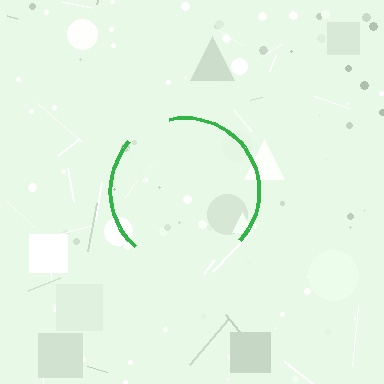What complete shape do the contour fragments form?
The contour fragments form a circle.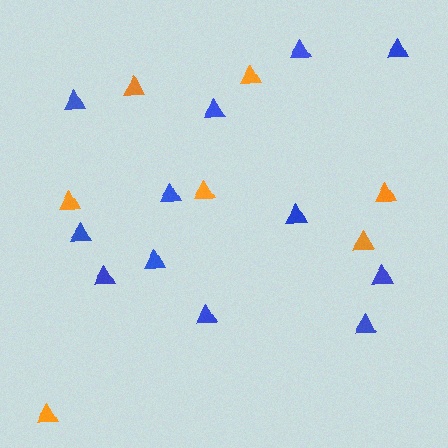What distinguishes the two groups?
There are 2 groups: one group of blue triangles (12) and one group of orange triangles (7).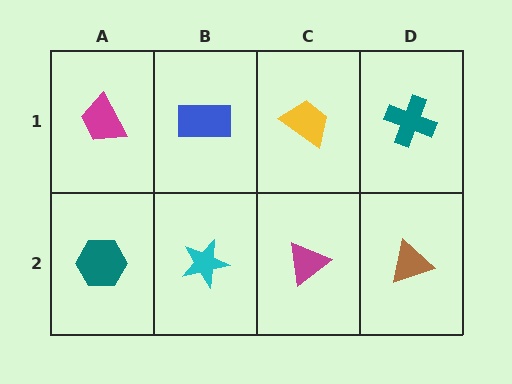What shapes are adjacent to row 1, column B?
A cyan star (row 2, column B), a magenta trapezoid (row 1, column A), a yellow trapezoid (row 1, column C).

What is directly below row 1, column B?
A cyan star.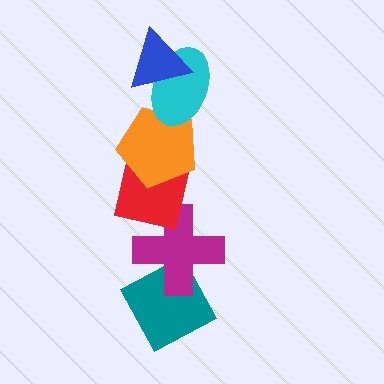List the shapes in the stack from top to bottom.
From top to bottom: the blue triangle, the cyan ellipse, the orange pentagon, the red square, the magenta cross, the teal diamond.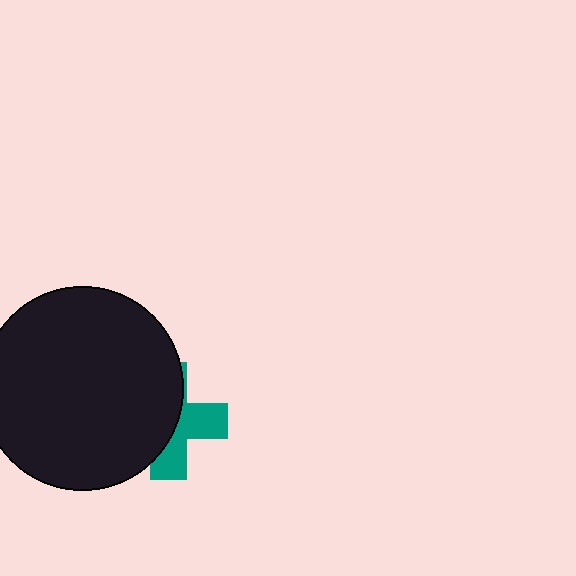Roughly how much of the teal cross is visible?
A small part of it is visible (roughly 43%).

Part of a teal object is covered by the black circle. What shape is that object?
It is a cross.